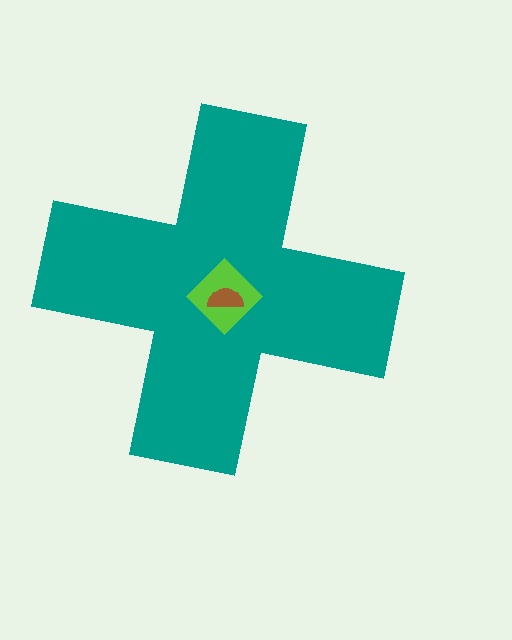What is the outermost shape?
The teal cross.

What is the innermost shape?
The brown semicircle.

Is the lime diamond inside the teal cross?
Yes.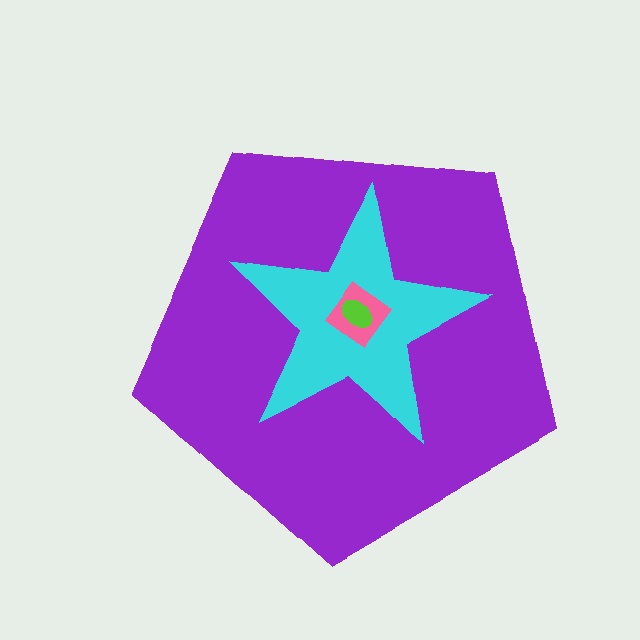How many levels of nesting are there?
4.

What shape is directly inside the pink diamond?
The lime ellipse.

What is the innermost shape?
The lime ellipse.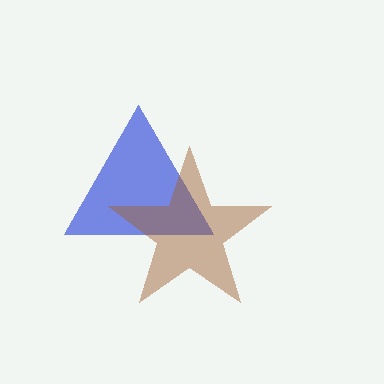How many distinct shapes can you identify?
There are 2 distinct shapes: a blue triangle, a brown star.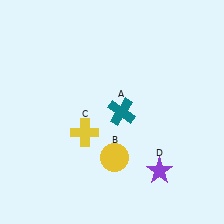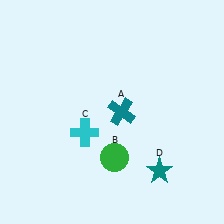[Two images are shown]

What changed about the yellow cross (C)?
In Image 1, C is yellow. In Image 2, it changed to cyan.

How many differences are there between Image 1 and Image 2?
There are 3 differences between the two images.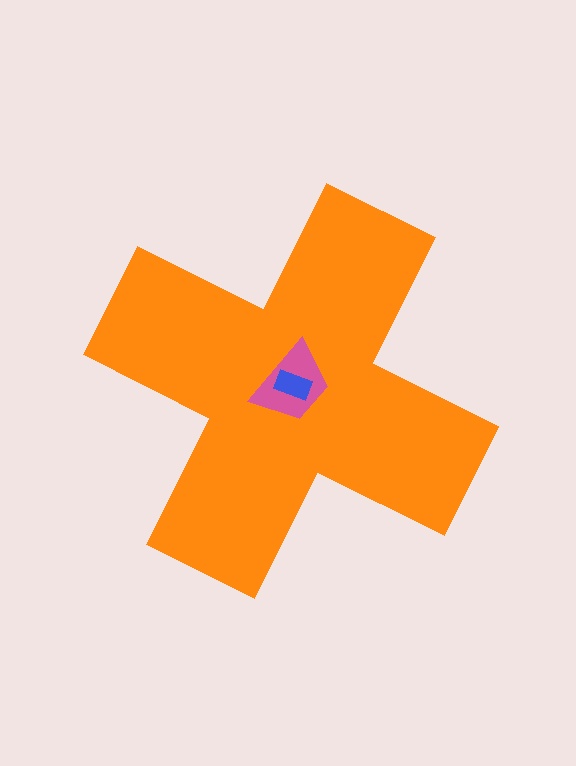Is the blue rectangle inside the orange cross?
Yes.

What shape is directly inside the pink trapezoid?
The blue rectangle.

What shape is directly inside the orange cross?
The pink trapezoid.